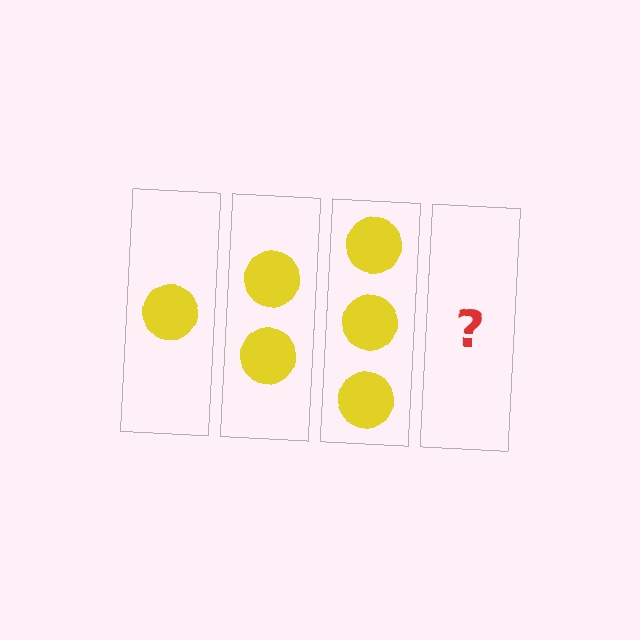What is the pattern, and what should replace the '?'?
The pattern is that each step adds one more circle. The '?' should be 4 circles.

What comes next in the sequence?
The next element should be 4 circles.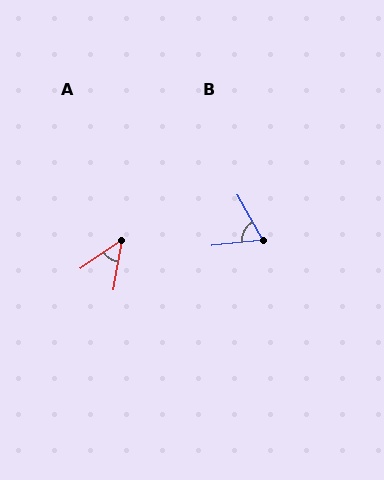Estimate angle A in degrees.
Approximately 45 degrees.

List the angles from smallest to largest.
A (45°), B (68°).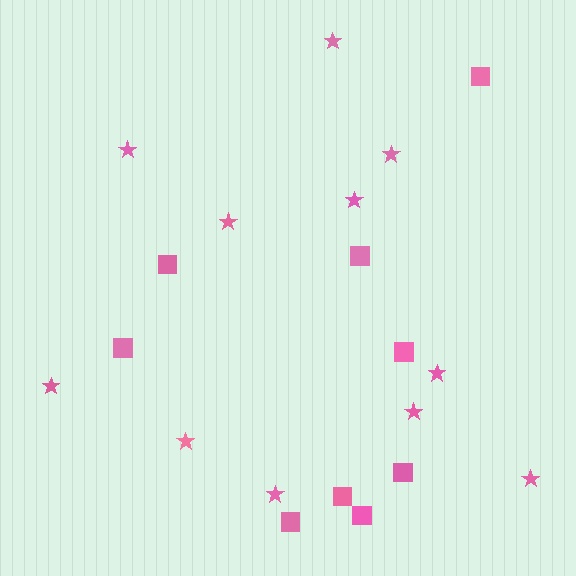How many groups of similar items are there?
There are 2 groups: one group of squares (9) and one group of stars (11).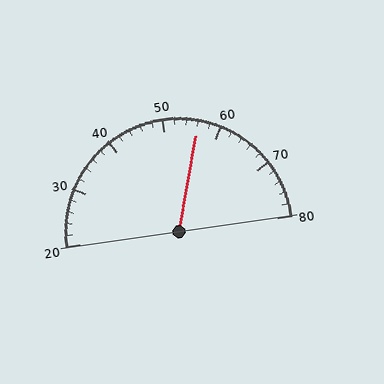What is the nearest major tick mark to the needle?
The nearest major tick mark is 60.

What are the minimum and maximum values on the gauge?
The gauge ranges from 20 to 80.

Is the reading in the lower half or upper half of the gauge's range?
The reading is in the upper half of the range (20 to 80).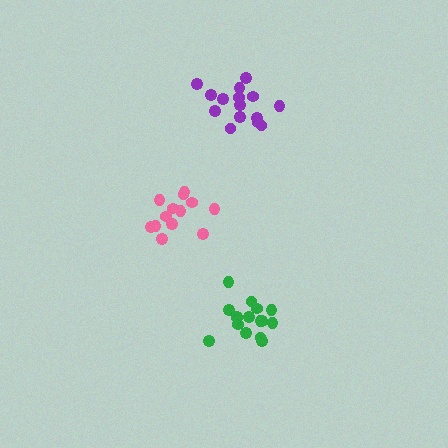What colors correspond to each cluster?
The clusters are colored: purple, green, pink.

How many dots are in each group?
Group 1: 15 dots, Group 2: 16 dots, Group 3: 13 dots (44 total).